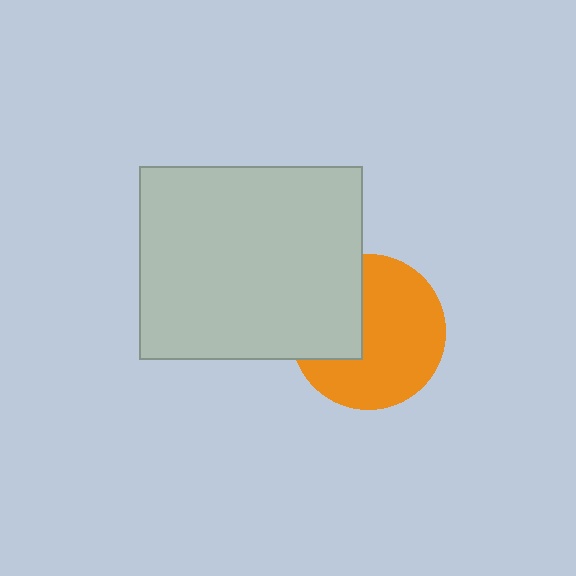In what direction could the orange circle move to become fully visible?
The orange circle could move right. That would shift it out from behind the light gray rectangle entirely.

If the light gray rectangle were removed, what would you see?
You would see the complete orange circle.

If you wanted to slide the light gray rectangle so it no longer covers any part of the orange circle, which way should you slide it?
Slide it left — that is the most direct way to separate the two shapes.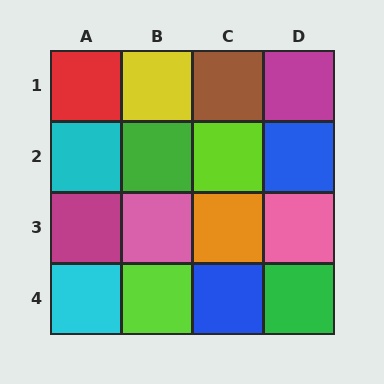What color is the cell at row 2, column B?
Green.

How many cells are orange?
1 cell is orange.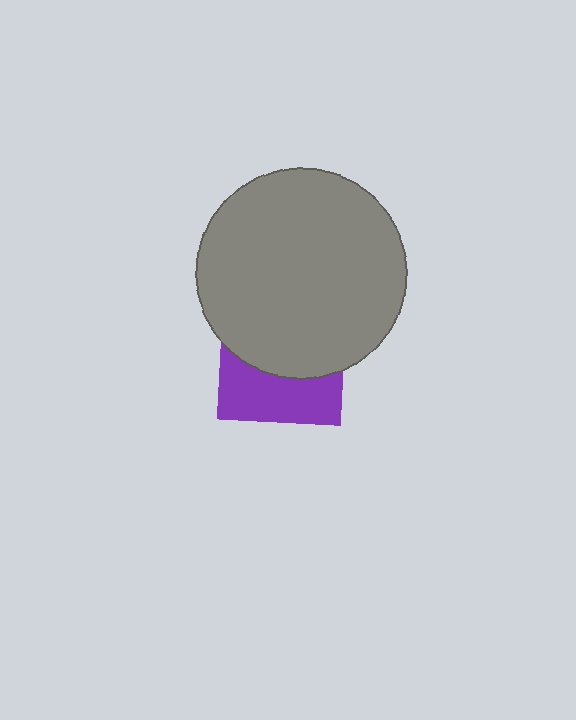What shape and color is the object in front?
The object in front is a gray circle.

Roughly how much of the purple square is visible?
A small part of it is visible (roughly 42%).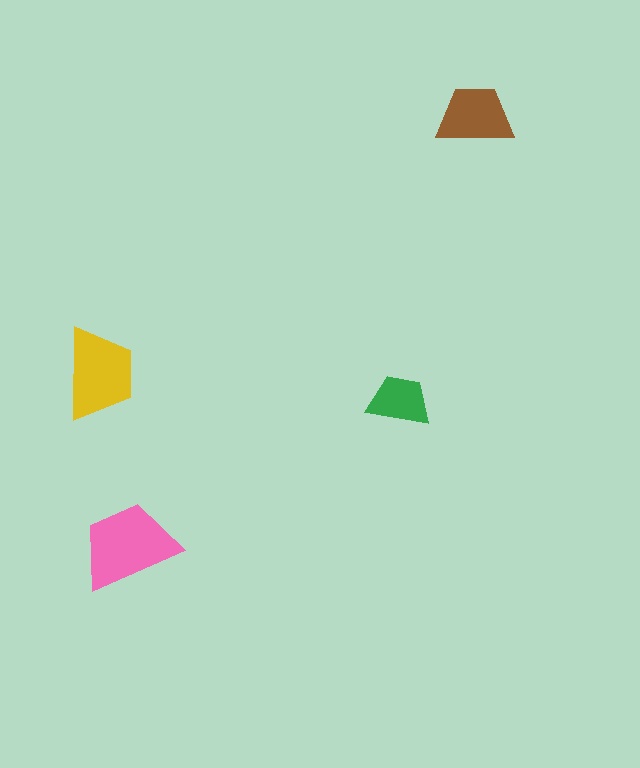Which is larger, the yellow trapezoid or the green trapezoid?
The yellow one.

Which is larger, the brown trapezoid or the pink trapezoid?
The pink one.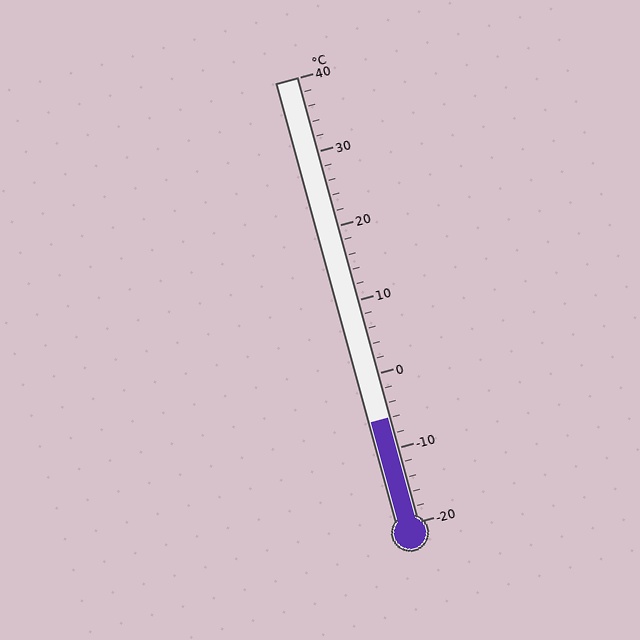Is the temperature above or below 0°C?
The temperature is below 0°C.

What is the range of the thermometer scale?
The thermometer scale ranges from -20°C to 40°C.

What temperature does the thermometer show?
The thermometer shows approximately -6°C.